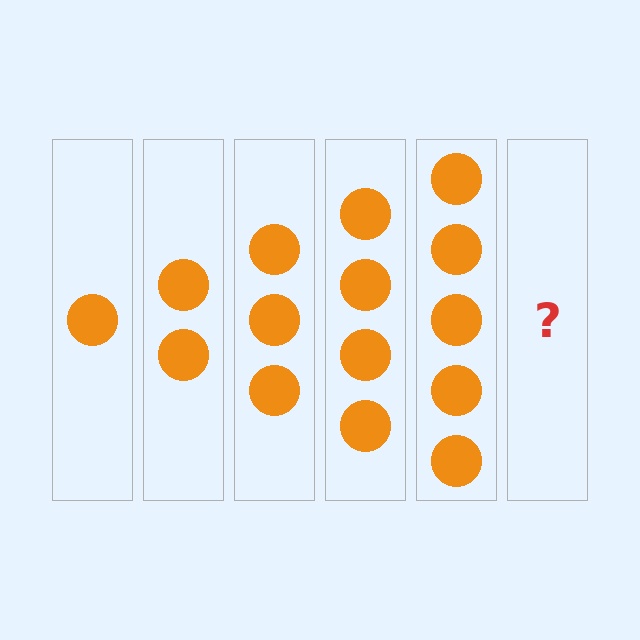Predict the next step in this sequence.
The next step is 6 circles.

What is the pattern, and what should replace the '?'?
The pattern is that each step adds one more circle. The '?' should be 6 circles.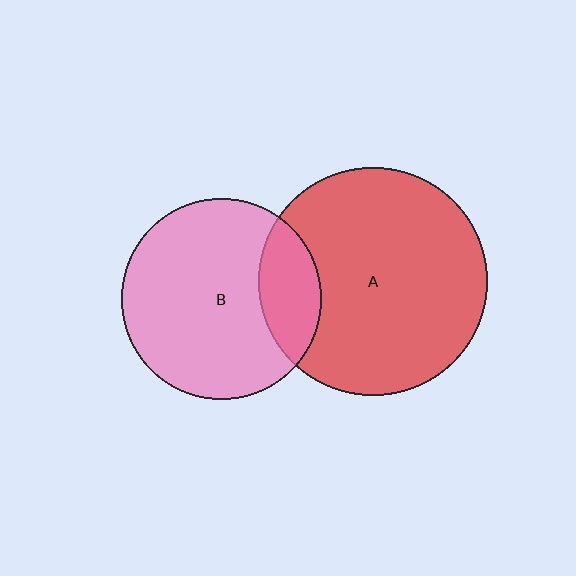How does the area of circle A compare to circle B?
Approximately 1.3 times.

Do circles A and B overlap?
Yes.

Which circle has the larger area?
Circle A (red).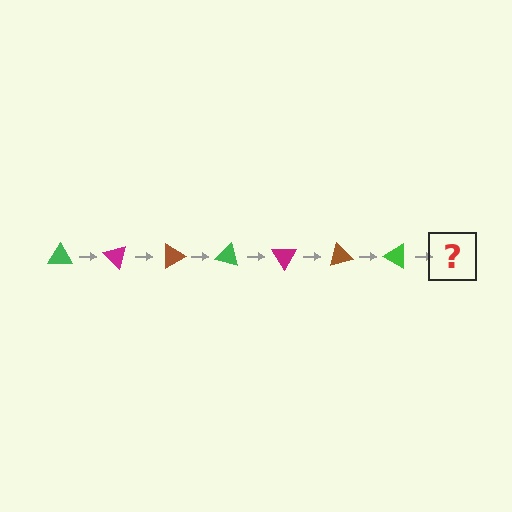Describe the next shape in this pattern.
It should be a magenta triangle, rotated 315 degrees from the start.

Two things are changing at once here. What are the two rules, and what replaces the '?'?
The two rules are that it rotates 45 degrees each step and the color cycles through green, magenta, and brown. The '?' should be a magenta triangle, rotated 315 degrees from the start.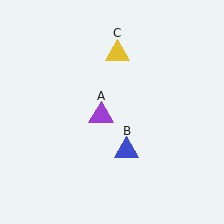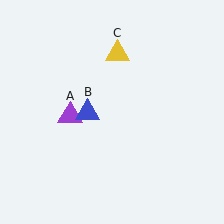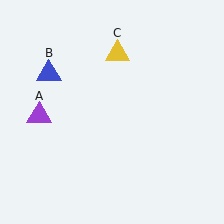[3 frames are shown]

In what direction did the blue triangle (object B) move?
The blue triangle (object B) moved up and to the left.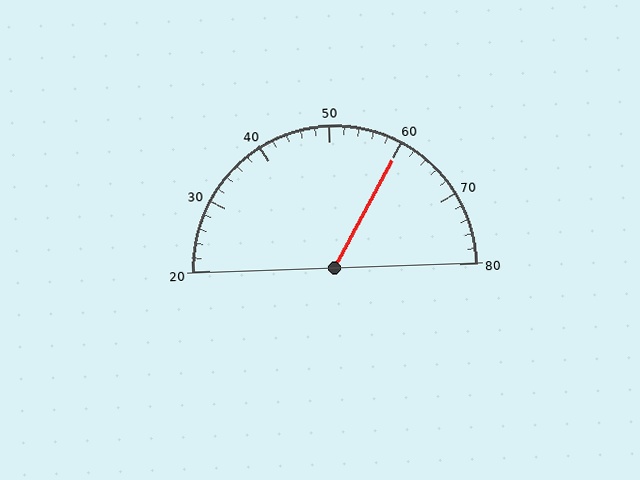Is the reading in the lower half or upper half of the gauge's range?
The reading is in the upper half of the range (20 to 80).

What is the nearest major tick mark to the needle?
The nearest major tick mark is 60.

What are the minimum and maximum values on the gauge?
The gauge ranges from 20 to 80.